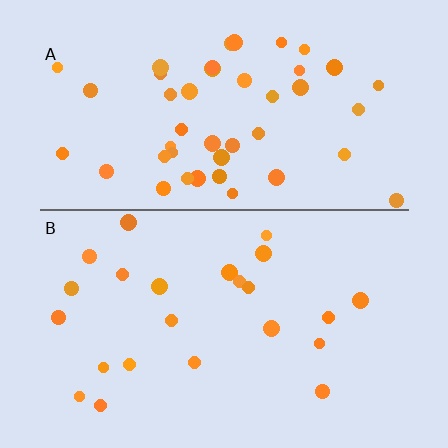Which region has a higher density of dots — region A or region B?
A (the top).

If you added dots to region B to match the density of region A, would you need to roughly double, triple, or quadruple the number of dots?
Approximately double.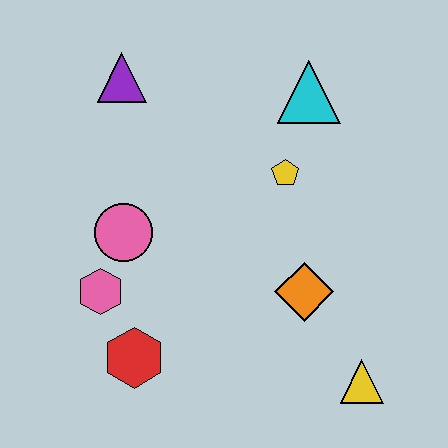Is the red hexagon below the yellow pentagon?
Yes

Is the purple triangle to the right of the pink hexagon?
Yes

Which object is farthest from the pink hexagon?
The cyan triangle is farthest from the pink hexagon.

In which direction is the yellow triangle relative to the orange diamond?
The yellow triangle is below the orange diamond.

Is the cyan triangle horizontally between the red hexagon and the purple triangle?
No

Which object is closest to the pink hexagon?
The pink circle is closest to the pink hexagon.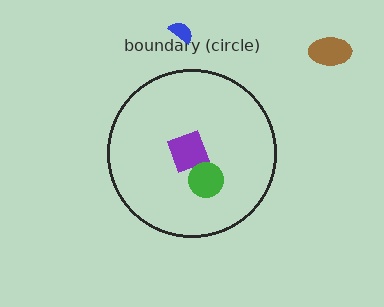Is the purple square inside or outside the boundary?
Inside.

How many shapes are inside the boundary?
2 inside, 2 outside.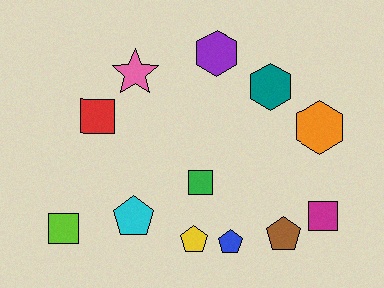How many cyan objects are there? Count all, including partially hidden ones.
There is 1 cyan object.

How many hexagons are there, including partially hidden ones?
There are 3 hexagons.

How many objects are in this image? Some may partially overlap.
There are 12 objects.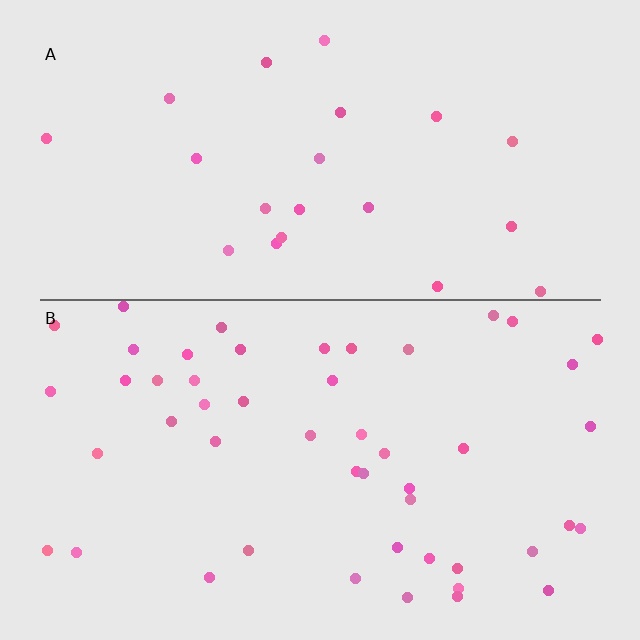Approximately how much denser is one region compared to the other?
Approximately 2.2× — region B over region A.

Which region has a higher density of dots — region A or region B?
B (the bottom).